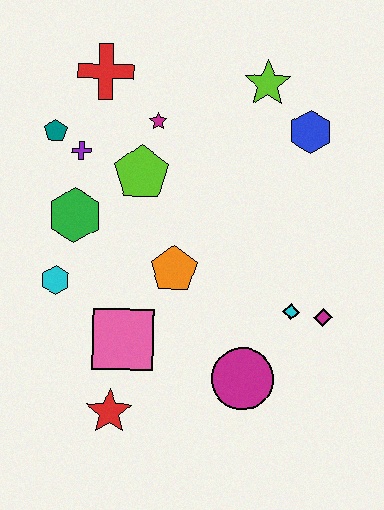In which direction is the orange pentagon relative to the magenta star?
The orange pentagon is below the magenta star.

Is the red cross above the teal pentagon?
Yes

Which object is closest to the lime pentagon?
The magenta star is closest to the lime pentagon.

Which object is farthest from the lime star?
The red star is farthest from the lime star.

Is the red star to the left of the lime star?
Yes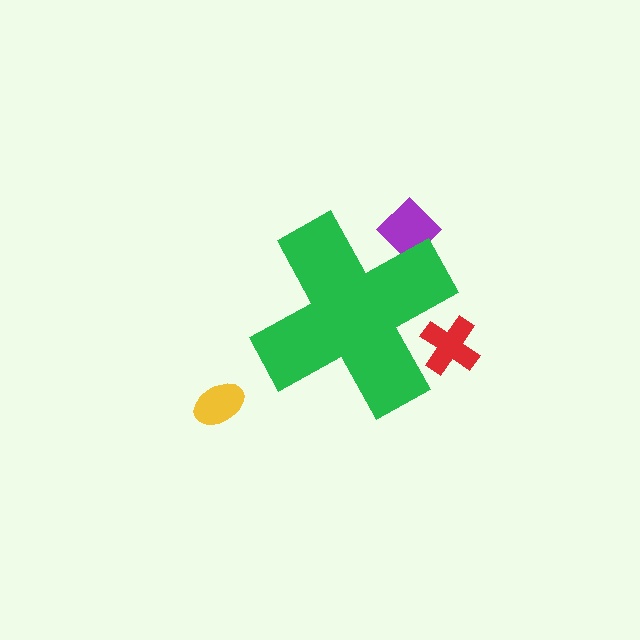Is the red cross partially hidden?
Yes, the red cross is partially hidden behind the green cross.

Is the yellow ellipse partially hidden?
No, the yellow ellipse is fully visible.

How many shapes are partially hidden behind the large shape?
2 shapes are partially hidden.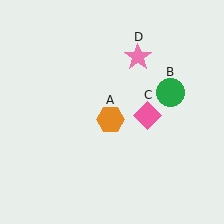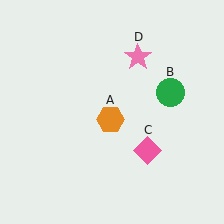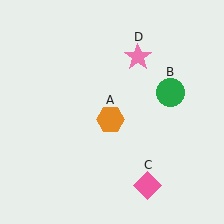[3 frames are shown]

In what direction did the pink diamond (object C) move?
The pink diamond (object C) moved down.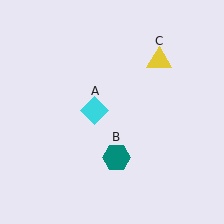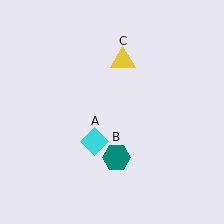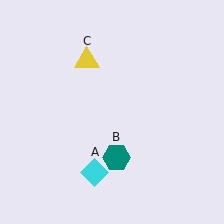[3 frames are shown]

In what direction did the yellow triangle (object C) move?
The yellow triangle (object C) moved left.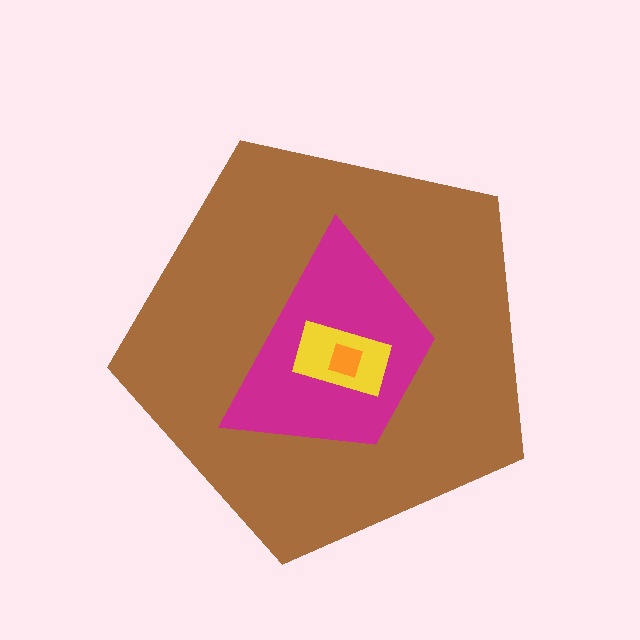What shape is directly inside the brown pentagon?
The magenta trapezoid.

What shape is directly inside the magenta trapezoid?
The yellow rectangle.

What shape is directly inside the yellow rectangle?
The orange square.